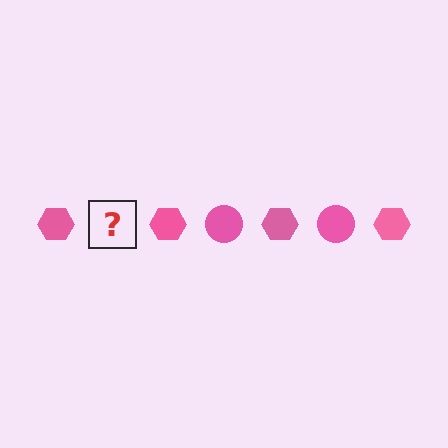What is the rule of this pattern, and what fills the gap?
The rule is that the pattern cycles through hexagon, circle shapes in pink. The gap should be filled with a pink circle.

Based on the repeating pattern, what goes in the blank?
The blank should be a pink circle.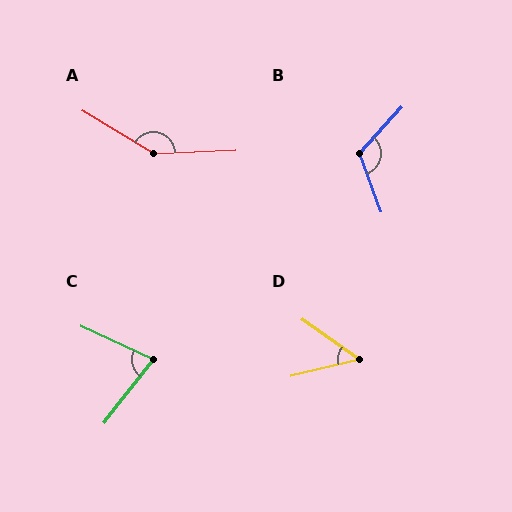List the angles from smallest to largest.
D (48°), C (77°), B (117°), A (147°).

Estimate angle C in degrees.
Approximately 77 degrees.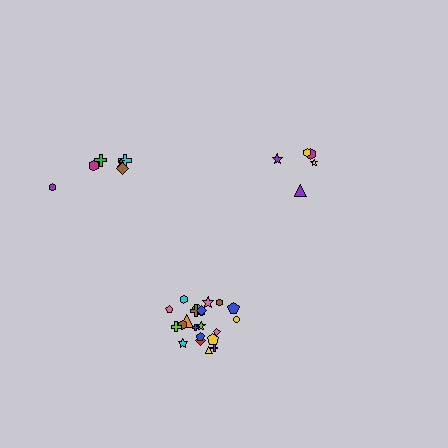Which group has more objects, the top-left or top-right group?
The top-left group.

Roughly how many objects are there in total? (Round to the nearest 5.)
Roughly 35 objects in total.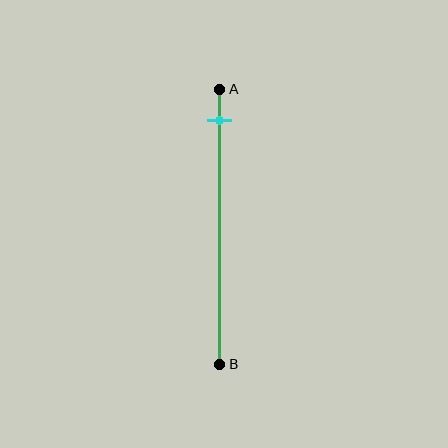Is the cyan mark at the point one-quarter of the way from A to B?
No, the mark is at about 10% from A, not at the 25% one-quarter point.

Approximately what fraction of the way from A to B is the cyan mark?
The cyan mark is approximately 10% of the way from A to B.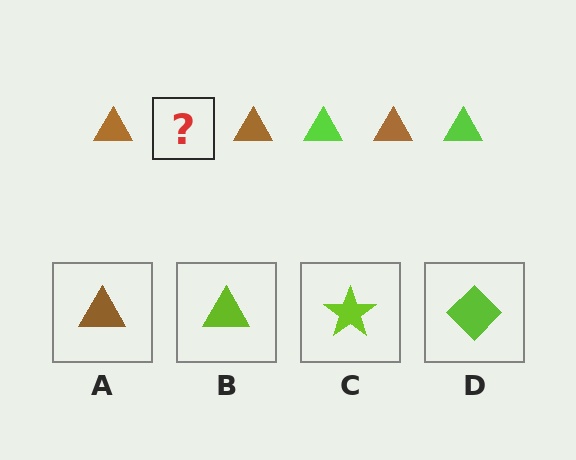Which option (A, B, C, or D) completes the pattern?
B.